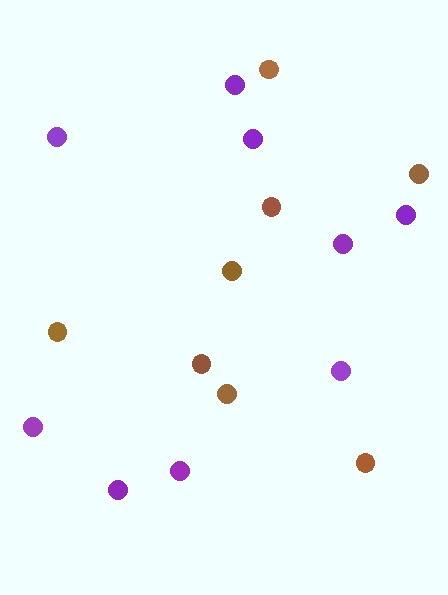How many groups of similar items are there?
There are 2 groups: one group of brown circles (8) and one group of purple circles (9).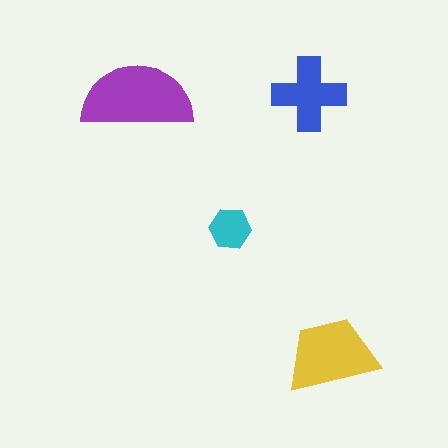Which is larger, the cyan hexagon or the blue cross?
The blue cross.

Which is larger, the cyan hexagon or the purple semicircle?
The purple semicircle.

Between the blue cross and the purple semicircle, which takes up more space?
The purple semicircle.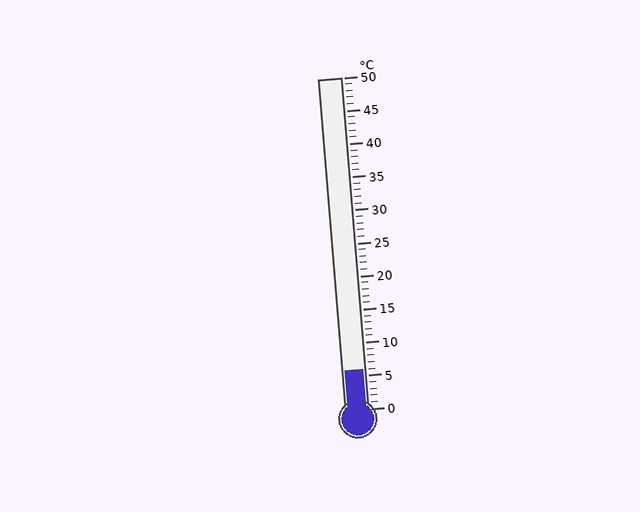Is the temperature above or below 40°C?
The temperature is below 40°C.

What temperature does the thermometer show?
The thermometer shows approximately 6°C.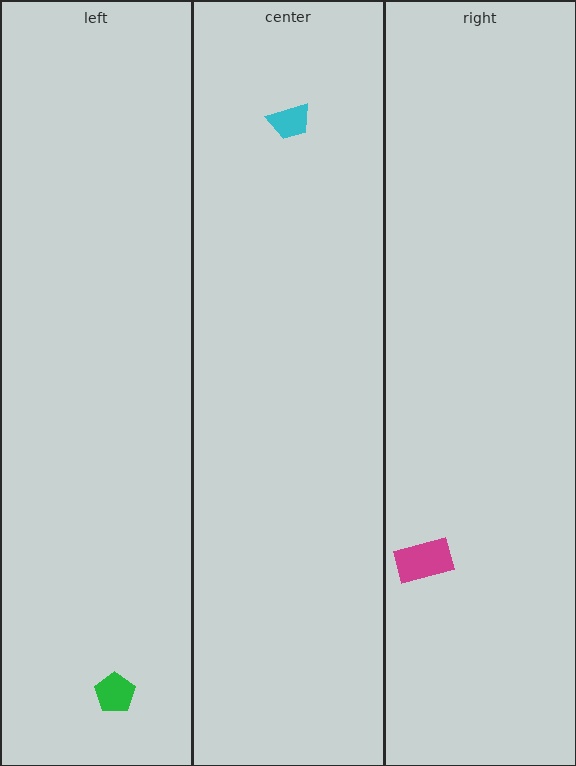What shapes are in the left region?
The green pentagon.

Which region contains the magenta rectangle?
The right region.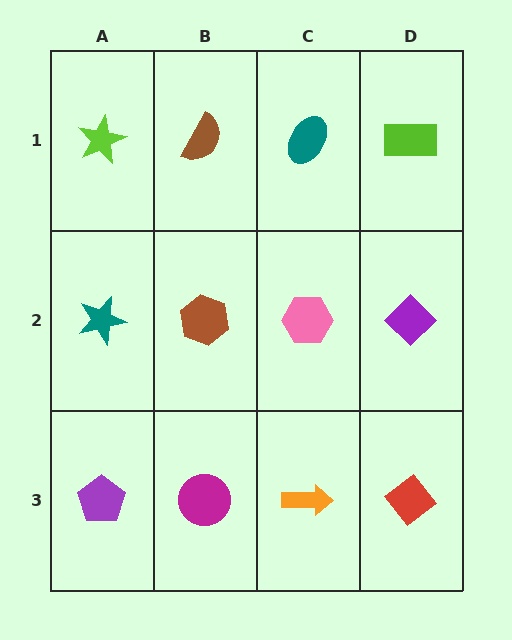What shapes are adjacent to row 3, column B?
A brown hexagon (row 2, column B), a purple pentagon (row 3, column A), an orange arrow (row 3, column C).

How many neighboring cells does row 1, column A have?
2.